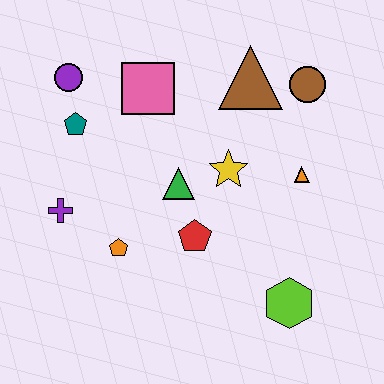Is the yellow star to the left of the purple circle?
No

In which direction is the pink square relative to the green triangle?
The pink square is above the green triangle.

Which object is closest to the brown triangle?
The brown circle is closest to the brown triangle.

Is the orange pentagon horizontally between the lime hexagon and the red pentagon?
No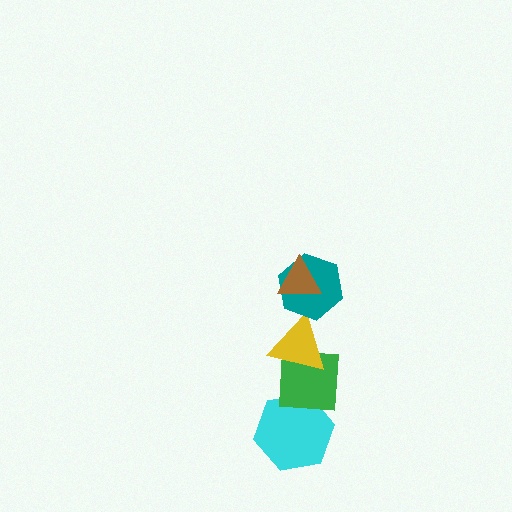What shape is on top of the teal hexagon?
The brown triangle is on top of the teal hexagon.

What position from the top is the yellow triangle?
The yellow triangle is 3rd from the top.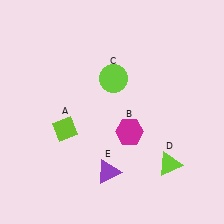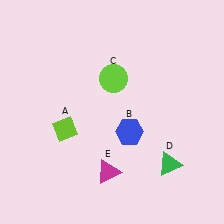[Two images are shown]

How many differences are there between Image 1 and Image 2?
There are 3 differences between the two images.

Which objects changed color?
B changed from magenta to blue. D changed from lime to green. E changed from purple to magenta.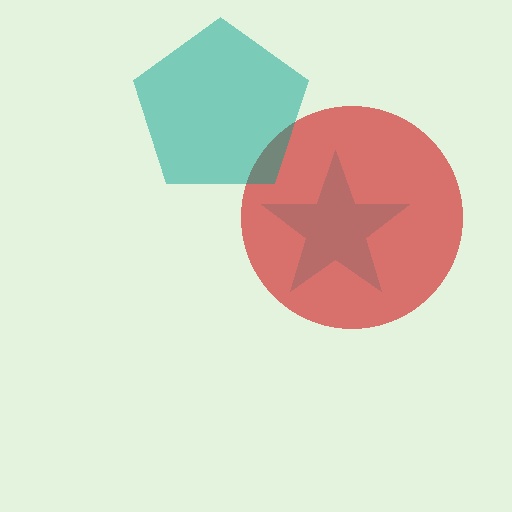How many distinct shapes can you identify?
There are 3 distinct shapes: a cyan star, a red circle, a teal pentagon.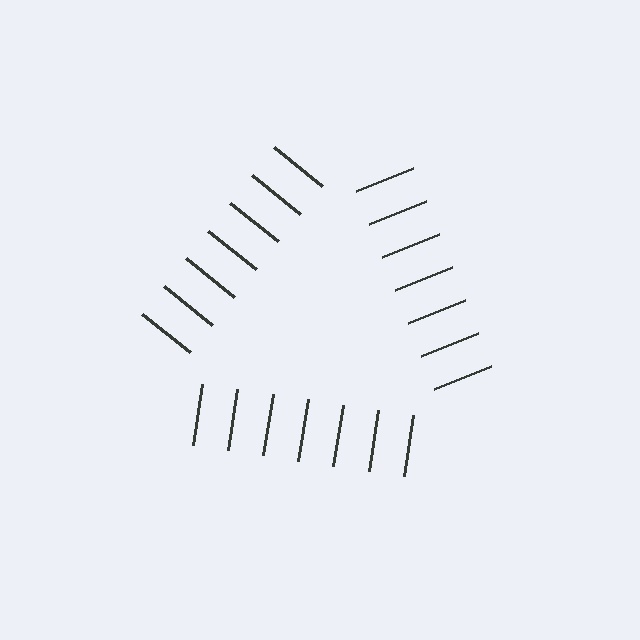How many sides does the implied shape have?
3 sides — the line-ends trace a triangle.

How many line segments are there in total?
21 — 7 along each of the 3 edges.